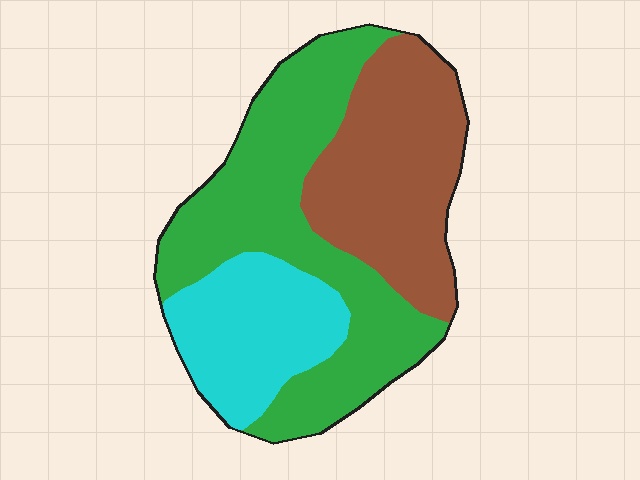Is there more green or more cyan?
Green.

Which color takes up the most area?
Green, at roughly 45%.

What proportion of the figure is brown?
Brown covers around 35% of the figure.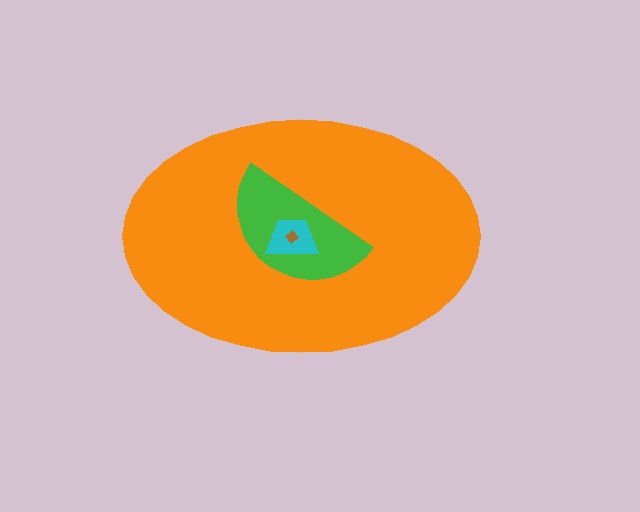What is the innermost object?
The brown diamond.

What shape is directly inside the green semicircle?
The cyan trapezoid.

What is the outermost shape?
The orange ellipse.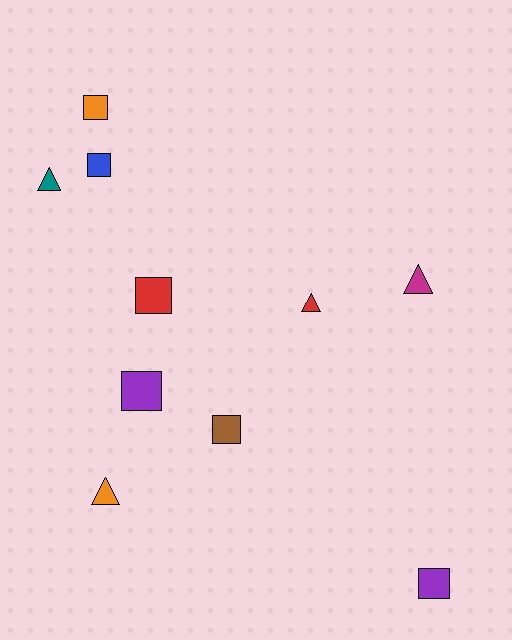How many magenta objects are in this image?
There is 1 magenta object.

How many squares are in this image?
There are 6 squares.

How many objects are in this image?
There are 10 objects.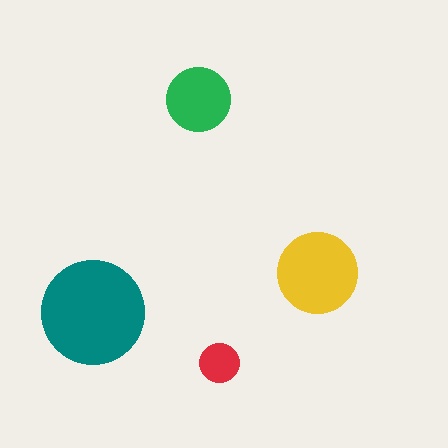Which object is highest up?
The green circle is topmost.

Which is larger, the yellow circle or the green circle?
The yellow one.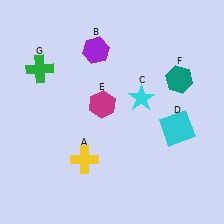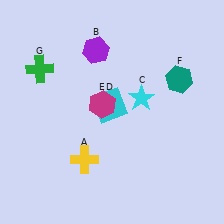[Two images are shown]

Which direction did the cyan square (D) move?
The cyan square (D) moved left.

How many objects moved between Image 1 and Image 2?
1 object moved between the two images.